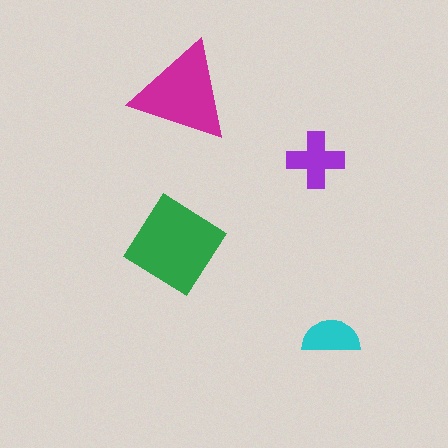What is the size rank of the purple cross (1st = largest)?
3rd.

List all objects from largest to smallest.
The green diamond, the magenta triangle, the purple cross, the cyan semicircle.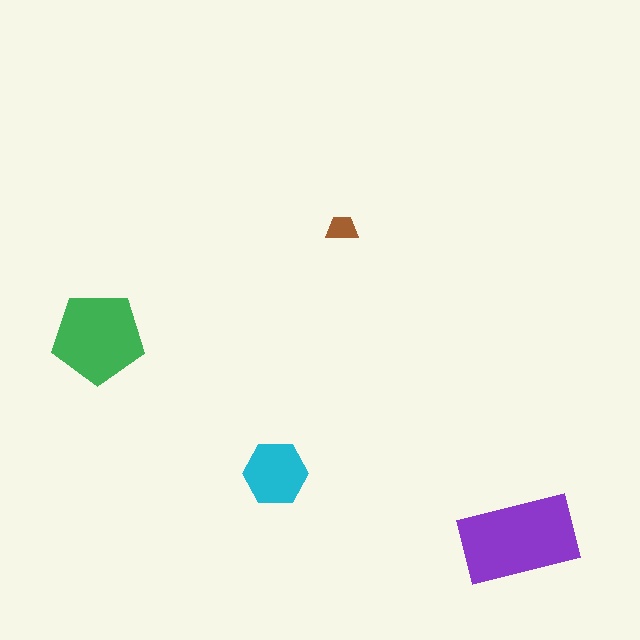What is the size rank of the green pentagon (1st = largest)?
2nd.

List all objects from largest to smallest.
The purple rectangle, the green pentagon, the cyan hexagon, the brown trapezoid.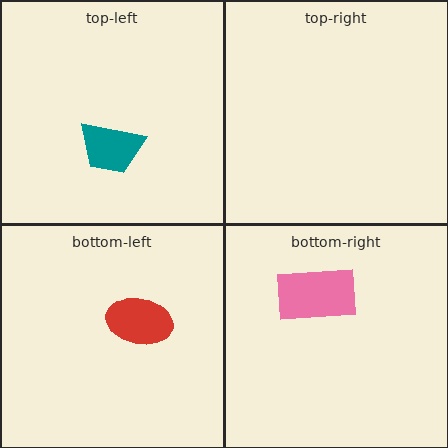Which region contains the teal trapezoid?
The top-left region.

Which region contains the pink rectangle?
The bottom-right region.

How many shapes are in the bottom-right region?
1.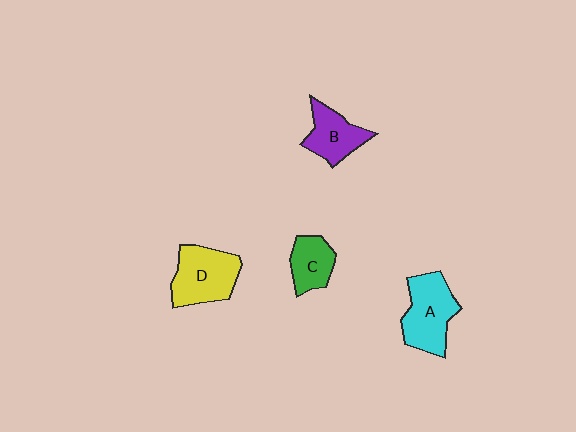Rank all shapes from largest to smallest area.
From largest to smallest: D (yellow), A (cyan), B (purple), C (green).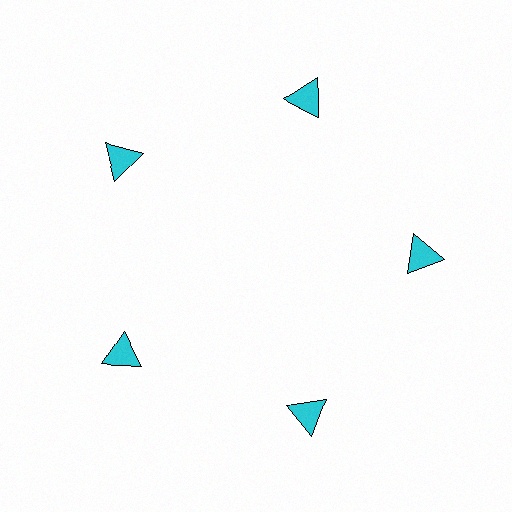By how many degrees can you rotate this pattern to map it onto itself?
The pattern maps onto itself every 72 degrees of rotation.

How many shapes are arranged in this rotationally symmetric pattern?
There are 5 shapes, arranged in 5 groups of 1.